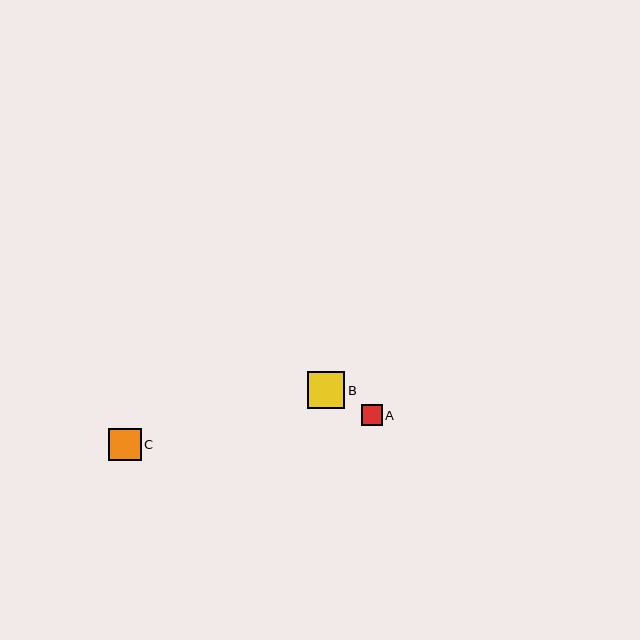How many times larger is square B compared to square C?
Square B is approximately 1.2 times the size of square C.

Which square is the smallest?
Square A is the smallest with a size of approximately 21 pixels.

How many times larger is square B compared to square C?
Square B is approximately 1.2 times the size of square C.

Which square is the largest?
Square B is the largest with a size of approximately 37 pixels.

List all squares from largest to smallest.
From largest to smallest: B, C, A.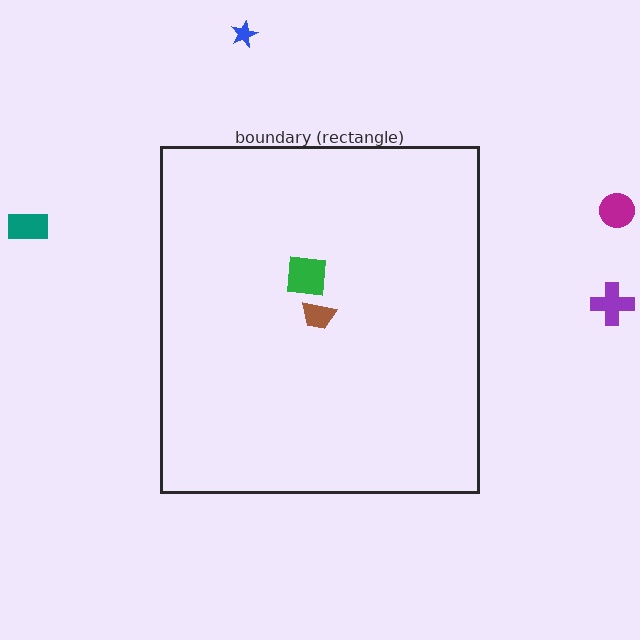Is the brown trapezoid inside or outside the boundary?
Inside.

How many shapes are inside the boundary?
2 inside, 4 outside.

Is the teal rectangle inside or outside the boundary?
Outside.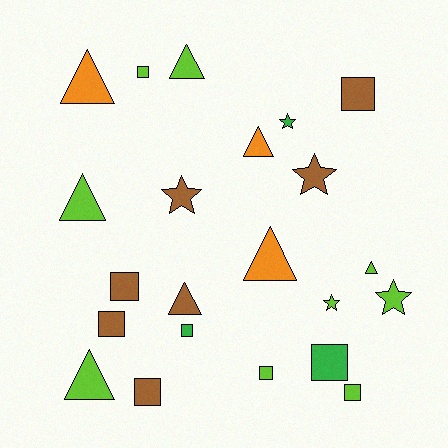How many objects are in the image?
There are 22 objects.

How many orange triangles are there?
There are 3 orange triangles.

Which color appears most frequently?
Lime, with 9 objects.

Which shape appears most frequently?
Square, with 9 objects.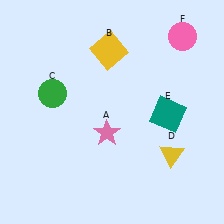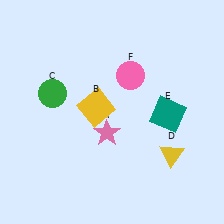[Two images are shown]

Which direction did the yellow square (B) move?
The yellow square (B) moved down.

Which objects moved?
The objects that moved are: the yellow square (B), the pink circle (F).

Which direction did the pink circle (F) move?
The pink circle (F) moved left.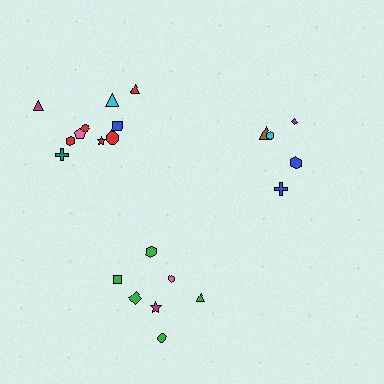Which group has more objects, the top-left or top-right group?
The top-left group.